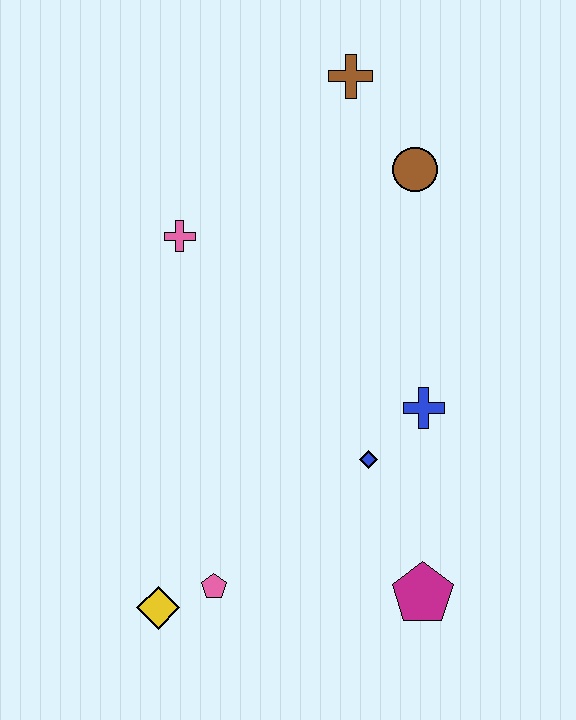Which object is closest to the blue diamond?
The blue cross is closest to the blue diamond.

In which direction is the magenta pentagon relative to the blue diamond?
The magenta pentagon is below the blue diamond.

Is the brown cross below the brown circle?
No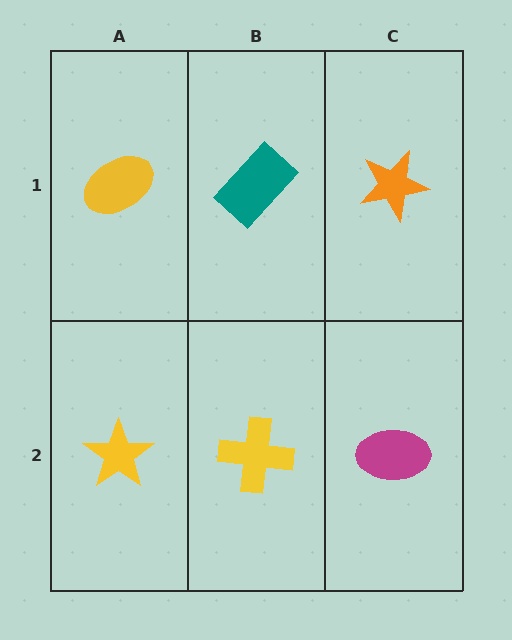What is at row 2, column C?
A magenta ellipse.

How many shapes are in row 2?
3 shapes.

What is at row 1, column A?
A yellow ellipse.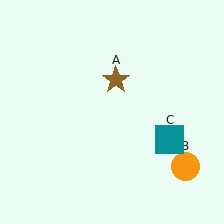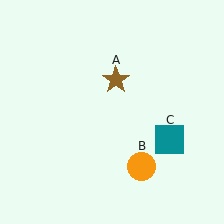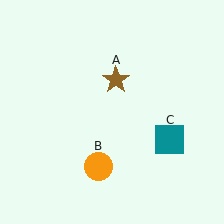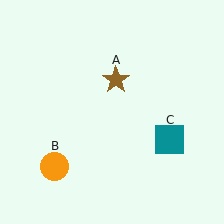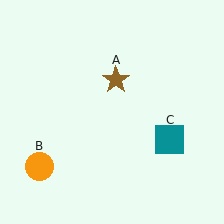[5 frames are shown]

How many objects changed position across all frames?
1 object changed position: orange circle (object B).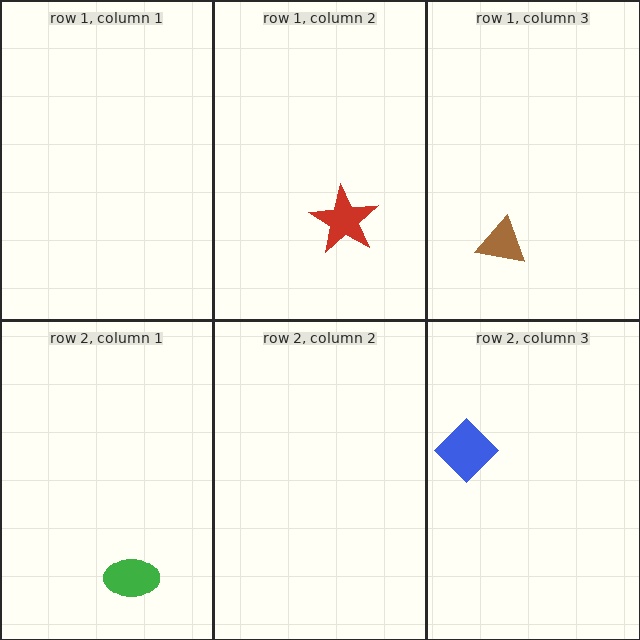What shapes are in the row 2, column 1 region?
The green ellipse.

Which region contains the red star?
The row 1, column 2 region.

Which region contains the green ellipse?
The row 2, column 1 region.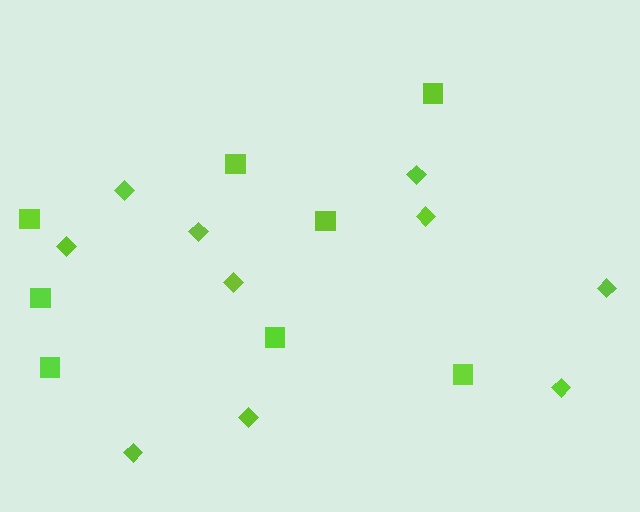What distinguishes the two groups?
There are 2 groups: one group of squares (8) and one group of diamonds (10).